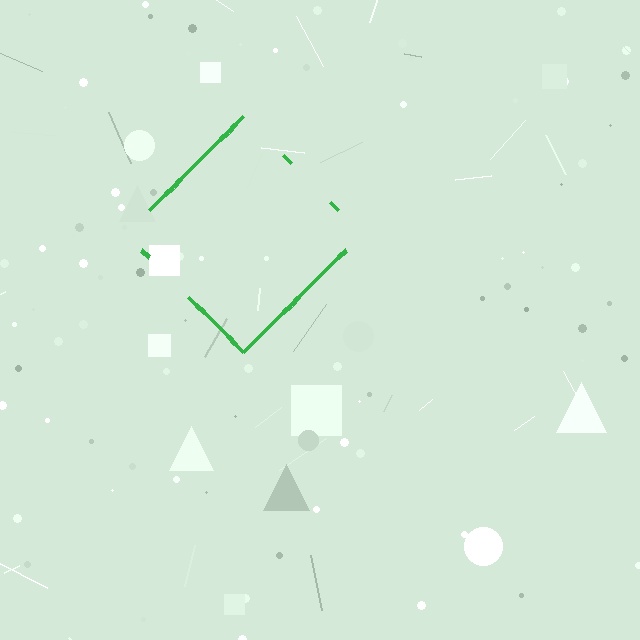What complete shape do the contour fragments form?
The contour fragments form a diamond.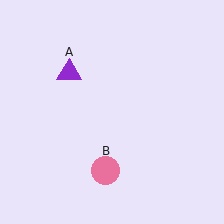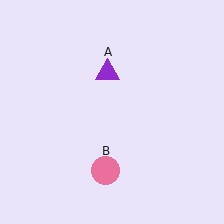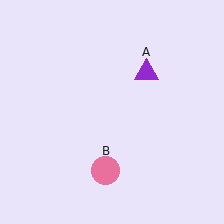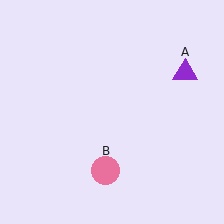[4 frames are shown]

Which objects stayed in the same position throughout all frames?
Pink circle (object B) remained stationary.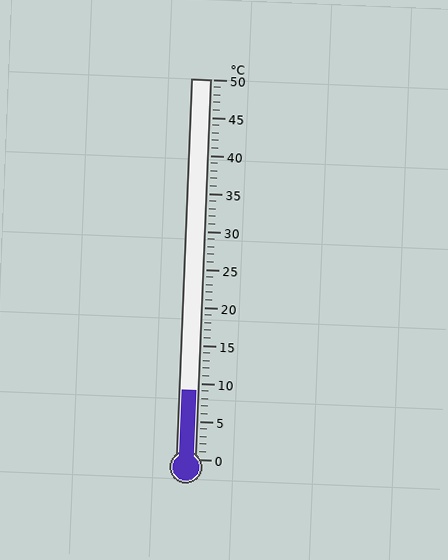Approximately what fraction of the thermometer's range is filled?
The thermometer is filled to approximately 20% of its range.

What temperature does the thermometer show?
The thermometer shows approximately 9°C.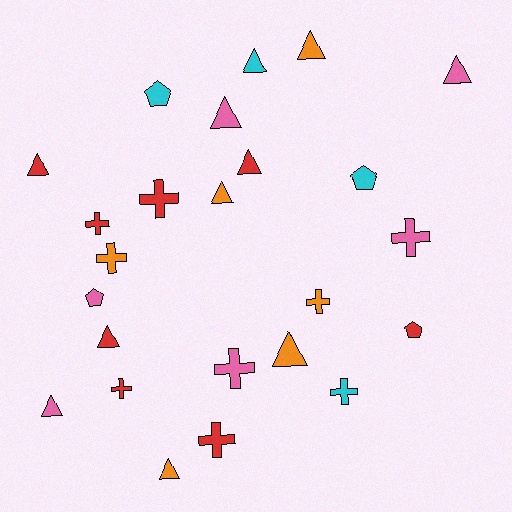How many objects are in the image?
There are 24 objects.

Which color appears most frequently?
Red, with 8 objects.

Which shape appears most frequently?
Triangle, with 11 objects.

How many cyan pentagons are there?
There are 2 cyan pentagons.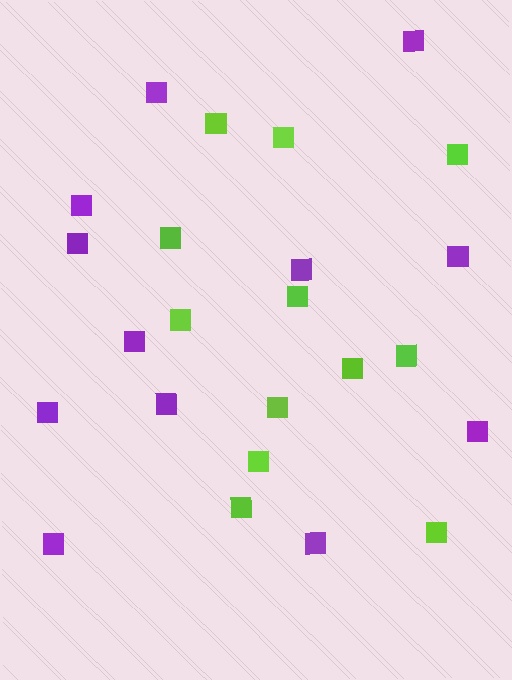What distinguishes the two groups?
There are 2 groups: one group of purple squares (12) and one group of lime squares (12).